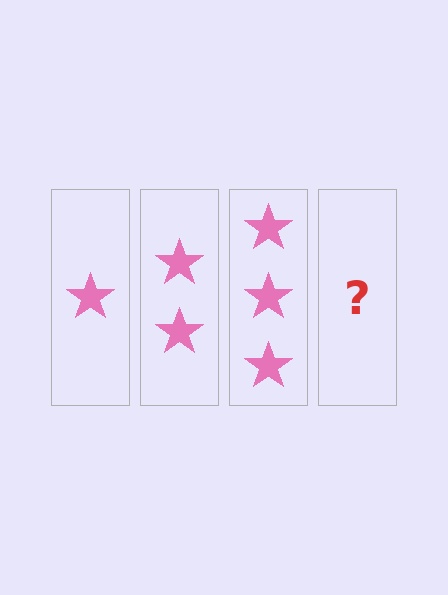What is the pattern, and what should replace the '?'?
The pattern is that each step adds one more star. The '?' should be 4 stars.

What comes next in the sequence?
The next element should be 4 stars.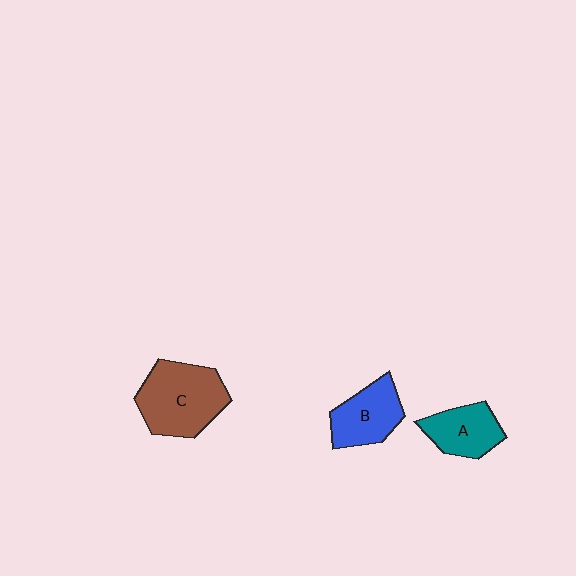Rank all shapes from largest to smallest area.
From largest to smallest: C (brown), B (blue), A (teal).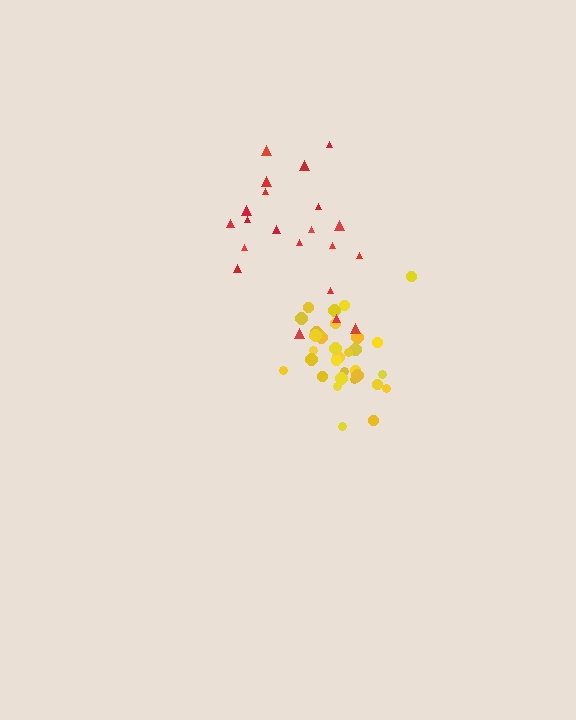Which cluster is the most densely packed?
Yellow.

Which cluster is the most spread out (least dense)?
Red.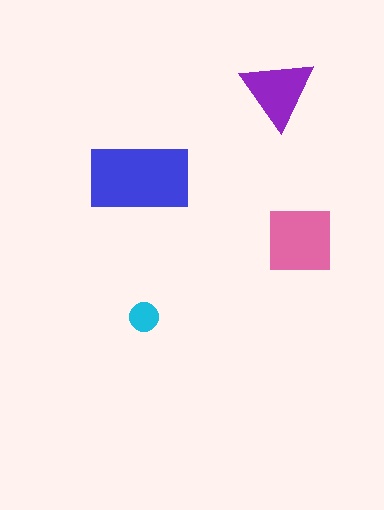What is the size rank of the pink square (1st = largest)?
2nd.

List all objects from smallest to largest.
The cyan circle, the purple triangle, the pink square, the blue rectangle.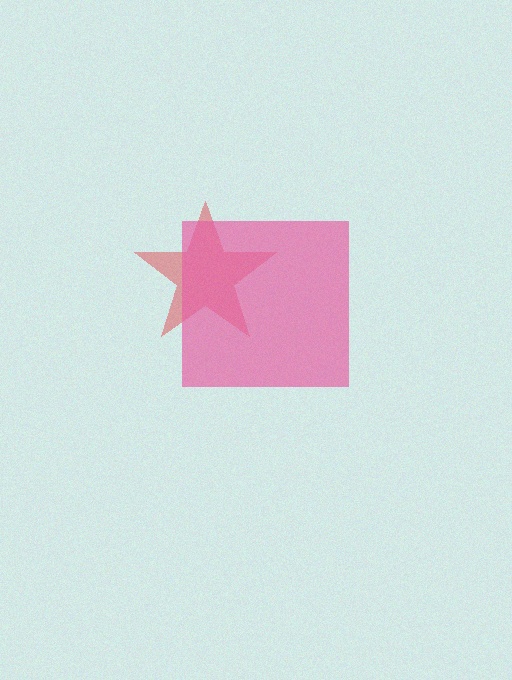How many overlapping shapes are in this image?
There are 2 overlapping shapes in the image.